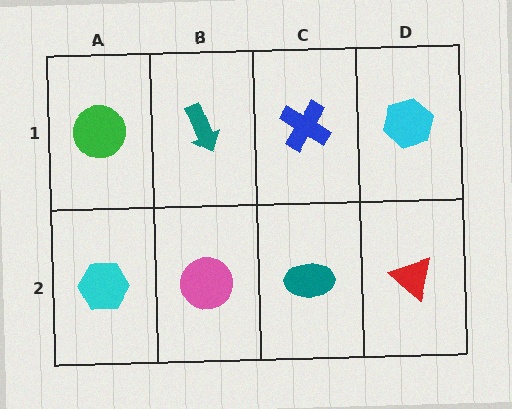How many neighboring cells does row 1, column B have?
3.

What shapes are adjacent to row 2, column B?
A teal arrow (row 1, column B), a cyan hexagon (row 2, column A), a teal ellipse (row 2, column C).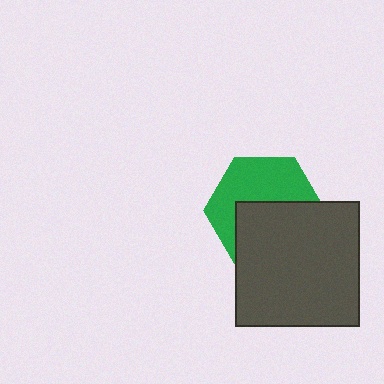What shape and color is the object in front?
The object in front is a dark gray square.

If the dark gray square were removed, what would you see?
You would see the complete green hexagon.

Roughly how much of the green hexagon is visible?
About half of it is visible (roughly 51%).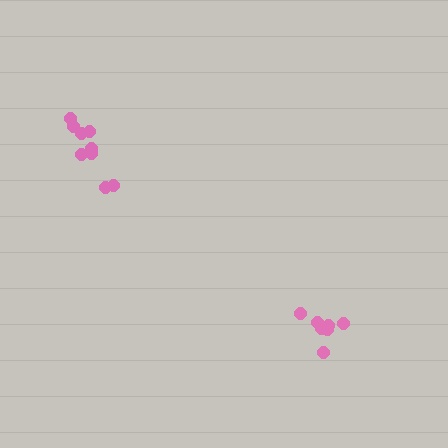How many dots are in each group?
Group 1: 7 dots, Group 2: 9 dots (16 total).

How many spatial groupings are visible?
There are 2 spatial groupings.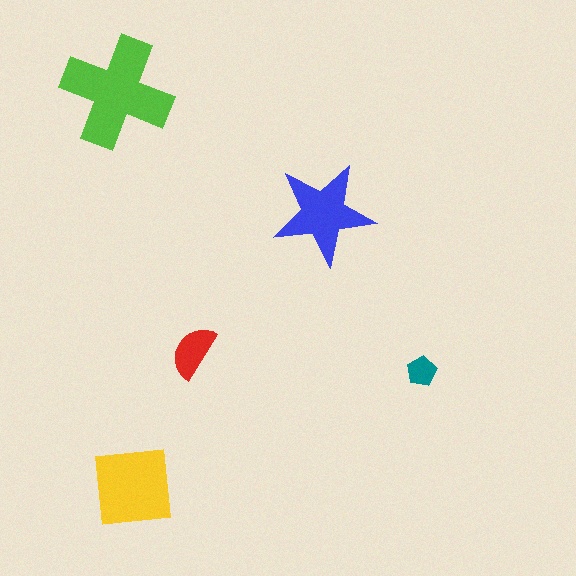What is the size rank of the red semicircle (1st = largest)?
4th.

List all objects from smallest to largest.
The teal pentagon, the red semicircle, the blue star, the yellow square, the lime cross.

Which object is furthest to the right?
The teal pentagon is rightmost.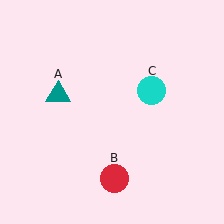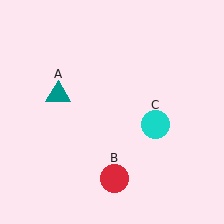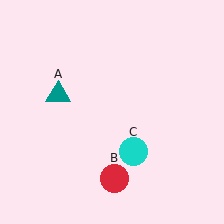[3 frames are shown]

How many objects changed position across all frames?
1 object changed position: cyan circle (object C).